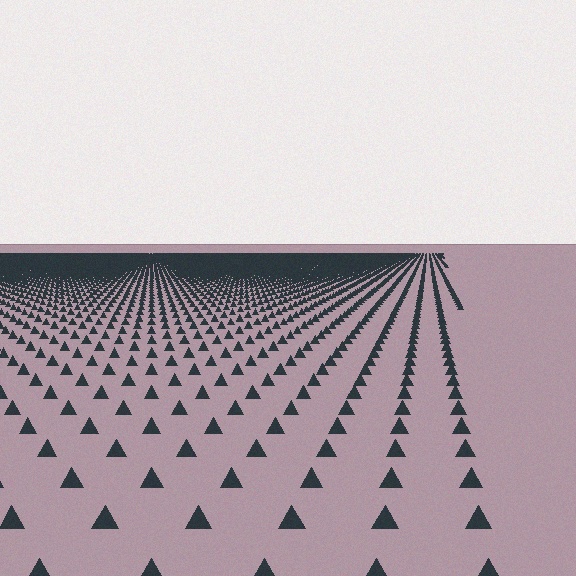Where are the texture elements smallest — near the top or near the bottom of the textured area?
Near the top.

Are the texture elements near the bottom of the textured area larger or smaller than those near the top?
Larger. Near the bottom, elements are closer to the viewer and appear at a bigger on-screen size.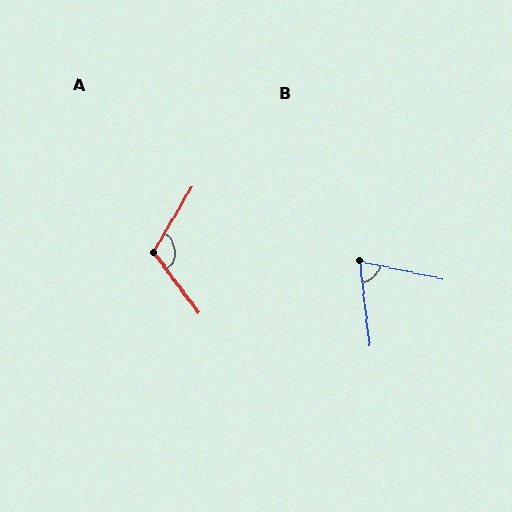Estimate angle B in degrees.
Approximately 71 degrees.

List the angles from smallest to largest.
B (71°), A (113°).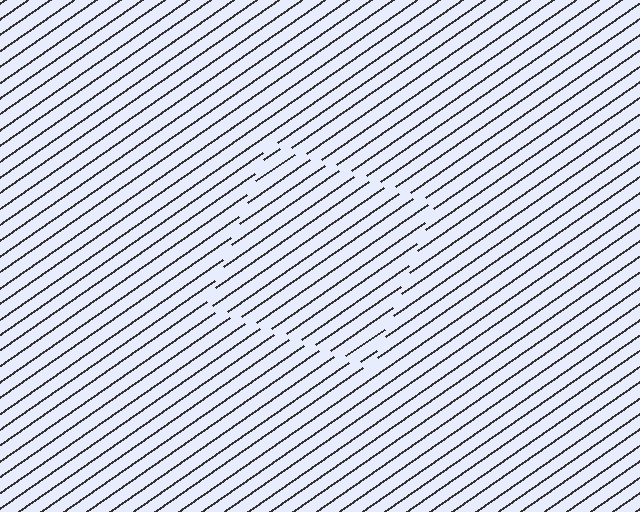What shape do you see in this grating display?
An illusory square. The interior of the shape contains the same grating, shifted by half a period — the contour is defined by the phase discontinuity where line-ends from the inner and outer gratings abut.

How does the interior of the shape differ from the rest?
The interior of the shape contains the same grating, shifted by half a period — the contour is defined by the phase discontinuity where line-ends from the inner and outer gratings abut.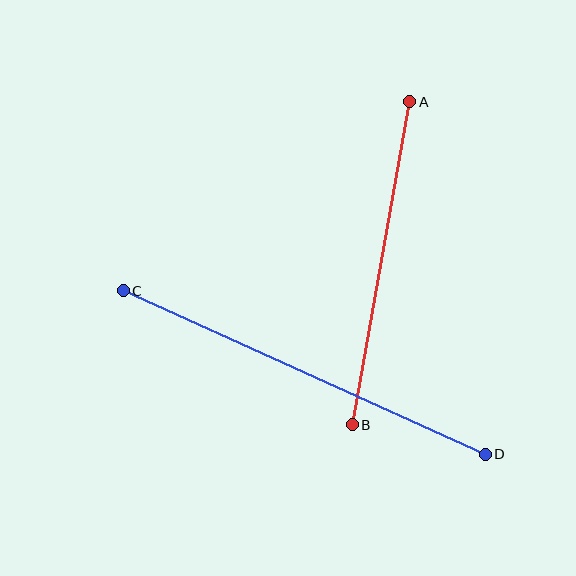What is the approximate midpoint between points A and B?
The midpoint is at approximately (381, 263) pixels.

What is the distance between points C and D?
The distance is approximately 397 pixels.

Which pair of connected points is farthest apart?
Points C and D are farthest apart.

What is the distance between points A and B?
The distance is approximately 328 pixels.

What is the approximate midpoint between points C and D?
The midpoint is at approximately (304, 373) pixels.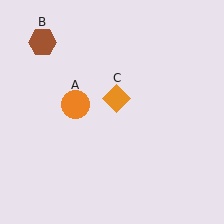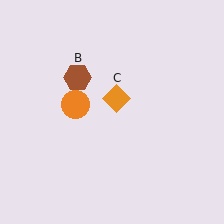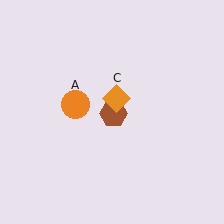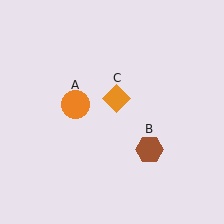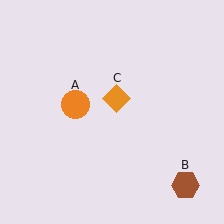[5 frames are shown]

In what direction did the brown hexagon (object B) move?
The brown hexagon (object B) moved down and to the right.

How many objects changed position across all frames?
1 object changed position: brown hexagon (object B).